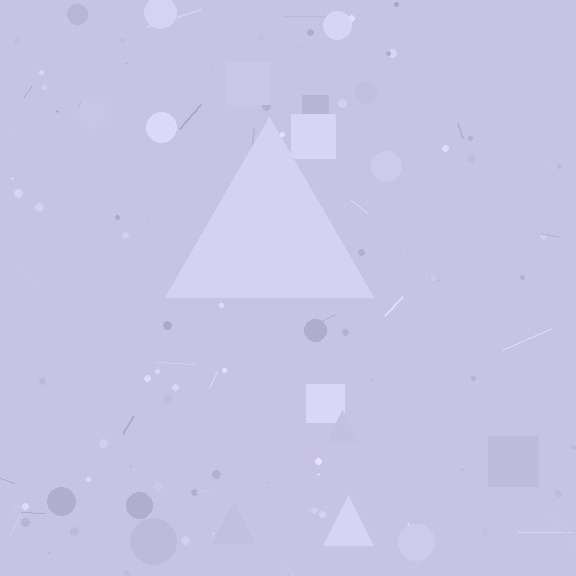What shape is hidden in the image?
A triangle is hidden in the image.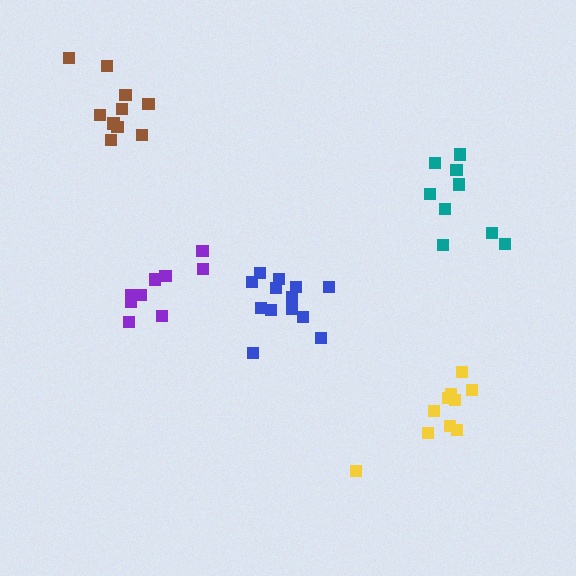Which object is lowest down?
The yellow cluster is bottommost.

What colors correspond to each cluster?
The clusters are colored: purple, blue, brown, teal, yellow.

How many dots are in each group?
Group 1: 9 dots, Group 2: 14 dots, Group 3: 10 dots, Group 4: 9 dots, Group 5: 10 dots (52 total).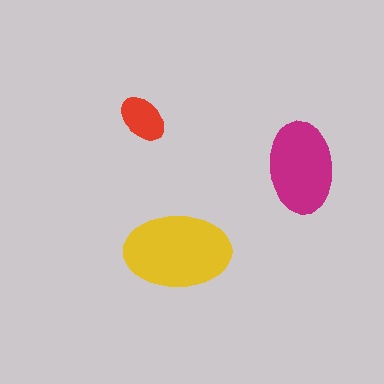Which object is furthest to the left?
The red ellipse is leftmost.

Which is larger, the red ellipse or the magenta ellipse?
The magenta one.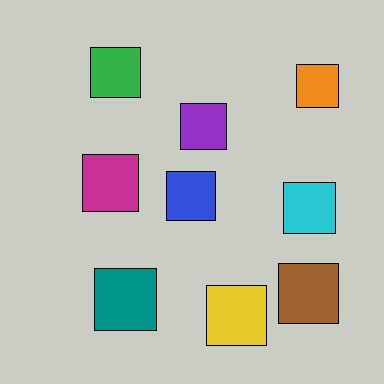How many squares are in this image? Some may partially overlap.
There are 9 squares.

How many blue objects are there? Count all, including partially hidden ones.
There is 1 blue object.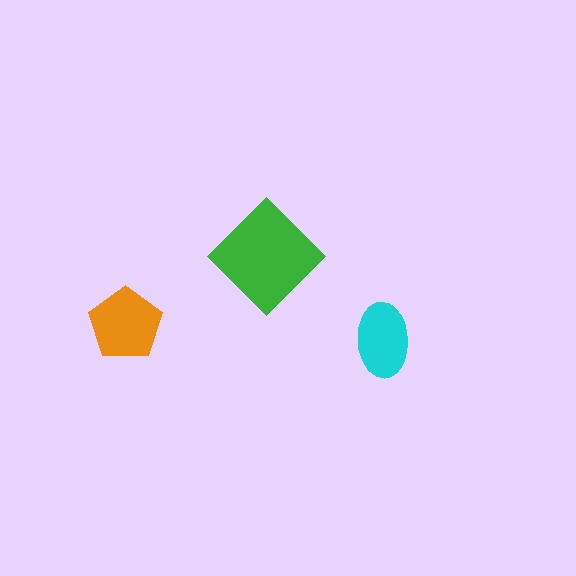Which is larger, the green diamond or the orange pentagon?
The green diamond.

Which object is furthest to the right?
The cyan ellipse is rightmost.